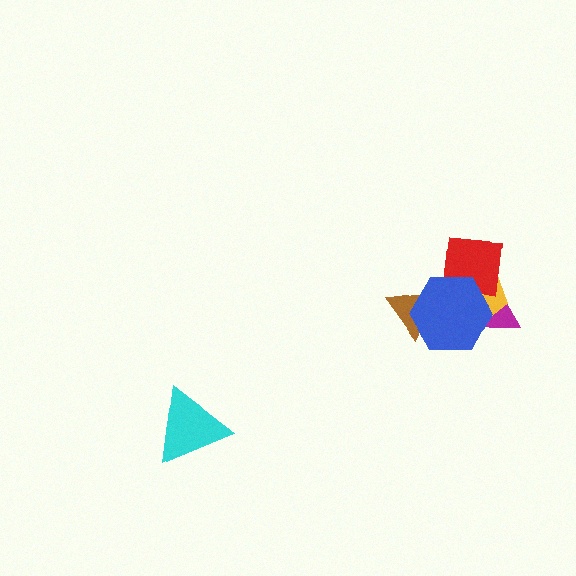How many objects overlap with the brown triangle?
1 object overlaps with the brown triangle.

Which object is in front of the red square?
The blue hexagon is in front of the red square.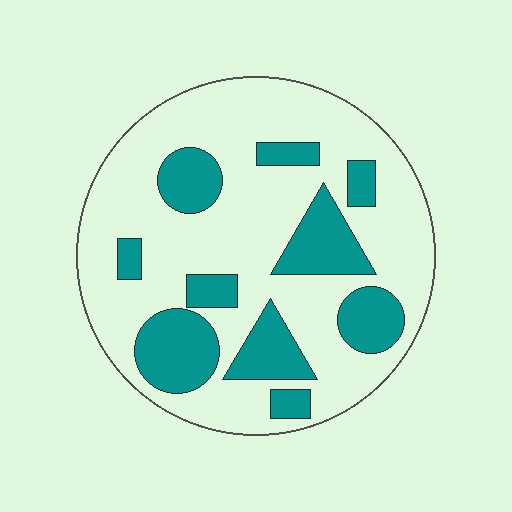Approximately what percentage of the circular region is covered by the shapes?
Approximately 30%.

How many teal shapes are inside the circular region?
10.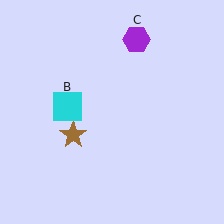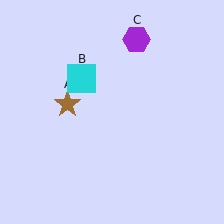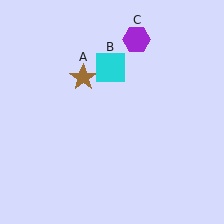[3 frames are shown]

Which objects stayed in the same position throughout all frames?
Purple hexagon (object C) remained stationary.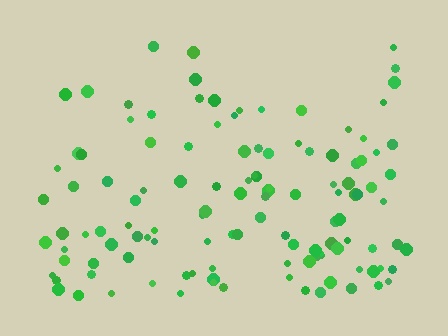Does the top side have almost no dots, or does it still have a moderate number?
Still a moderate number, just noticeably fewer than the bottom.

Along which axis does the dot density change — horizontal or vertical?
Vertical.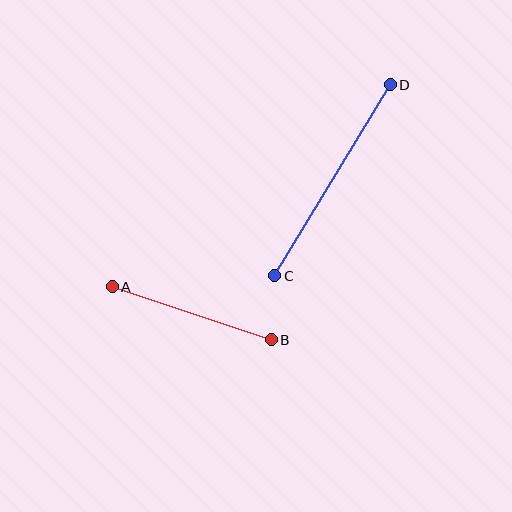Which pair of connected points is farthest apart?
Points C and D are farthest apart.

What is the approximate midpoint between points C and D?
The midpoint is at approximately (332, 180) pixels.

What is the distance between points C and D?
The distance is approximately 223 pixels.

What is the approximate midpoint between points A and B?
The midpoint is at approximately (192, 313) pixels.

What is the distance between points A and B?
The distance is approximately 168 pixels.